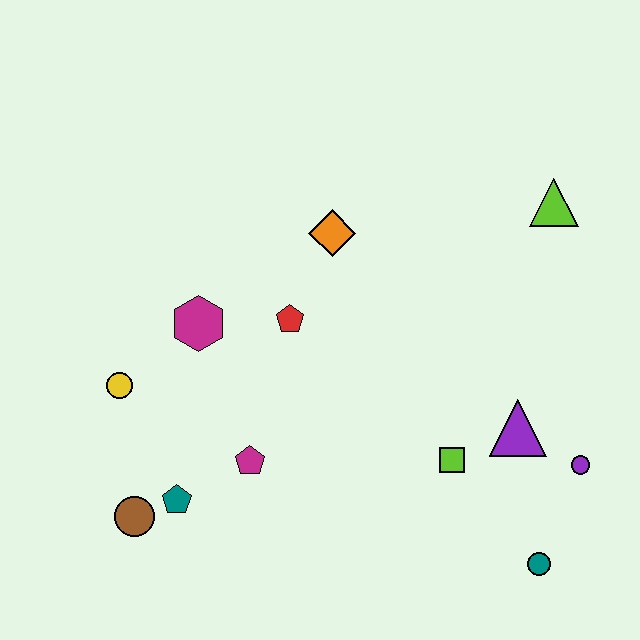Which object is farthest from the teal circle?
The yellow circle is farthest from the teal circle.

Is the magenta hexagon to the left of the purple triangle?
Yes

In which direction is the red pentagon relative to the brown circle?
The red pentagon is above the brown circle.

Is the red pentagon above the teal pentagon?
Yes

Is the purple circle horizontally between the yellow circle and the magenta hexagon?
No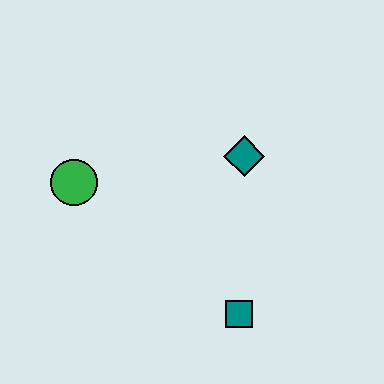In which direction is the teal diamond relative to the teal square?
The teal diamond is above the teal square.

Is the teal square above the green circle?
No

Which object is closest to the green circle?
The teal diamond is closest to the green circle.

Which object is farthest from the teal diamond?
The green circle is farthest from the teal diamond.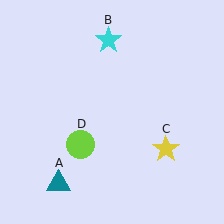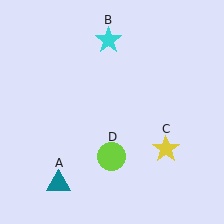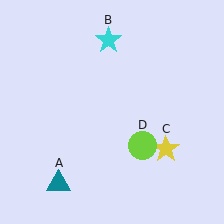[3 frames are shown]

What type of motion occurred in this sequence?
The lime circle (object D) rotated counterclockwise around the center of the scene.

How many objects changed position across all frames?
1 object changed position: lime circle (object D).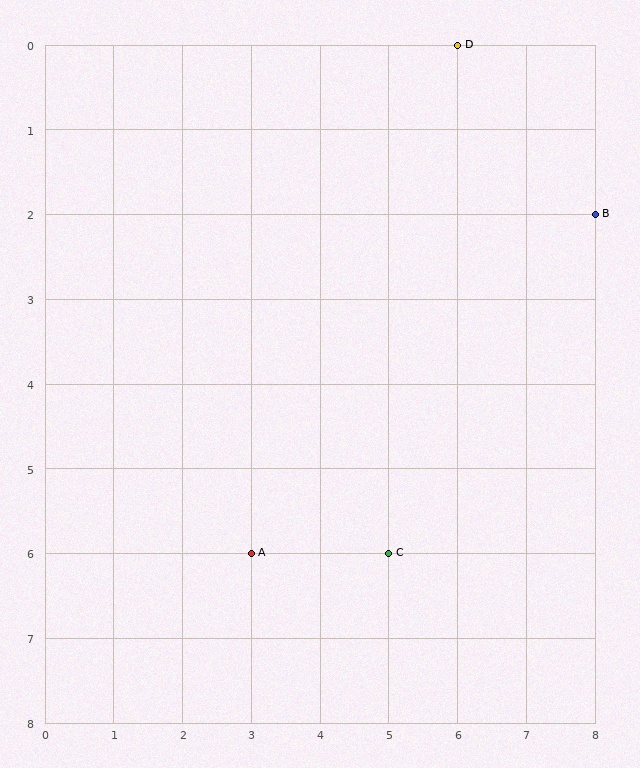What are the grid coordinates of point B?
Point B is at grid coordinates (8, 2).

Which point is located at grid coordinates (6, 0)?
Point D is at (6, 0).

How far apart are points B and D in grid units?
Points B and D are 2 columns and 2 rows apart (about 2.8 grid units diagonally).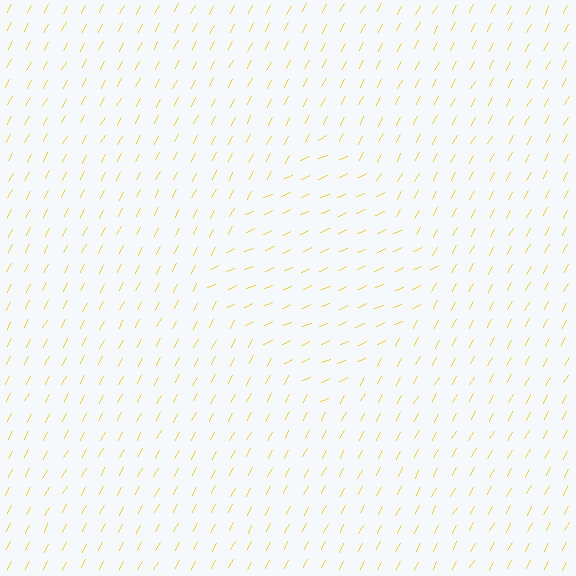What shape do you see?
I see a diamond.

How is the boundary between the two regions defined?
The boundary is defined purely by a change in line orientation (approximately 38 degrees difference). All lines are the same color and thickness.